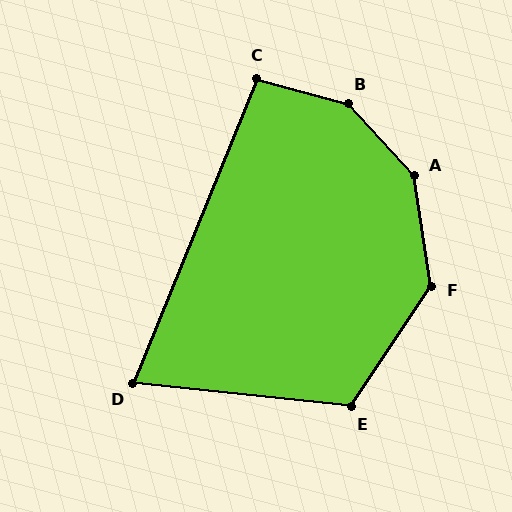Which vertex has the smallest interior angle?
D, at approximately 74 degrees.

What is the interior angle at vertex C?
Approximately 96 degrees (obtuse).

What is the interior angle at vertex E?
Approximately 118 degrees (obtuse).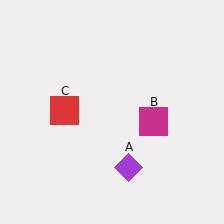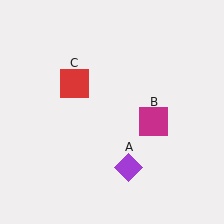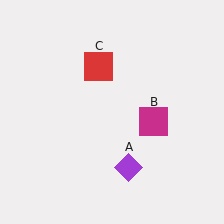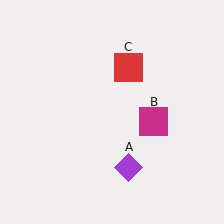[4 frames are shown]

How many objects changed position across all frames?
1 object changed position: red square (object C).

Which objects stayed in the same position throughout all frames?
Purple diamond (object A) and magenta square (object B) remained stationary.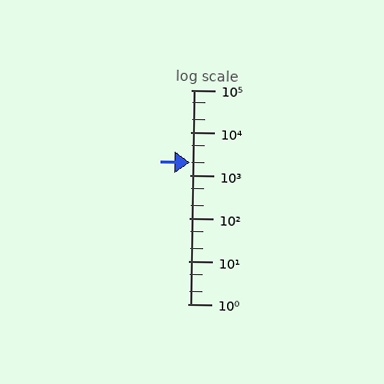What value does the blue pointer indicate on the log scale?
The pointer indicates approximately 2000.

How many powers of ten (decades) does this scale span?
The scale spans 5 decades, from 1 to 100000.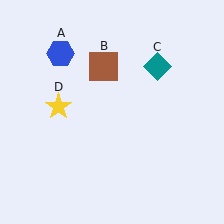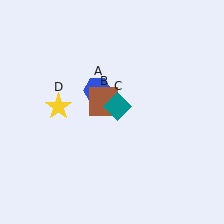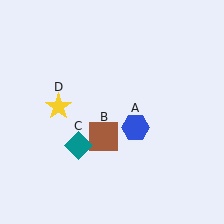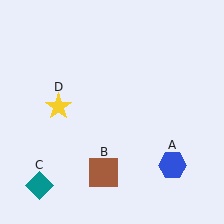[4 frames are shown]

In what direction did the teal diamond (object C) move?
The teal diamond (object C) moved down and to the left.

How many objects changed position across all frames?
3 objects changed position: blue hexagon (object A), brown square (object B), teal diamond (object C).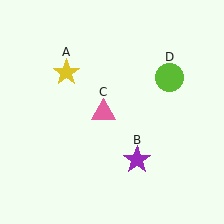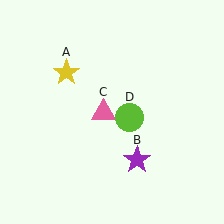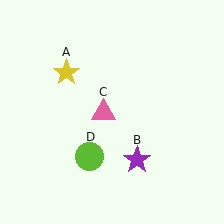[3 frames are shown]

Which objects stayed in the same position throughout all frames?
Yellow star (object A) and purple star (object B) and pink triangle (object C) remained stationary.